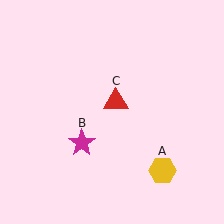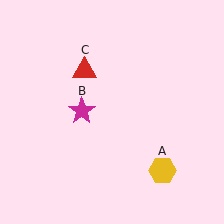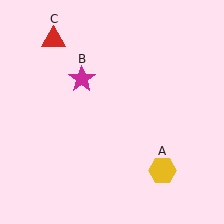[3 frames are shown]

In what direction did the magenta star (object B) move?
The magenta star (object B) moved up.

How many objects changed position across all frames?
2 objects changed position: magenta star (object B), red triangle (object C).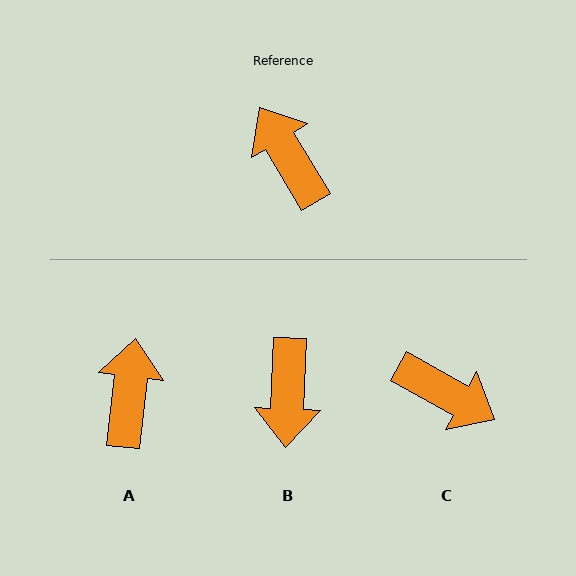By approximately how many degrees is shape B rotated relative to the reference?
Approximately 147 degrees counter-clockwise.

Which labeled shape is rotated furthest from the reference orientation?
C, about 150 degrees away.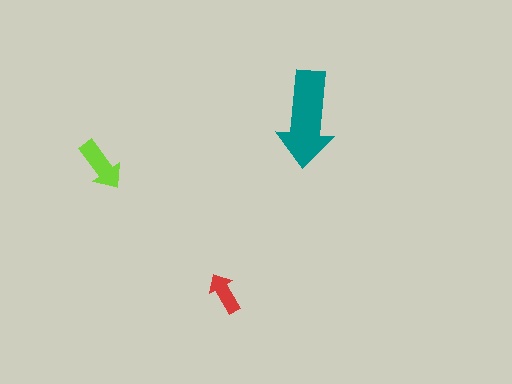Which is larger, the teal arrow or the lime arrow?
The teal one.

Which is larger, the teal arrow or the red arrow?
The teal one.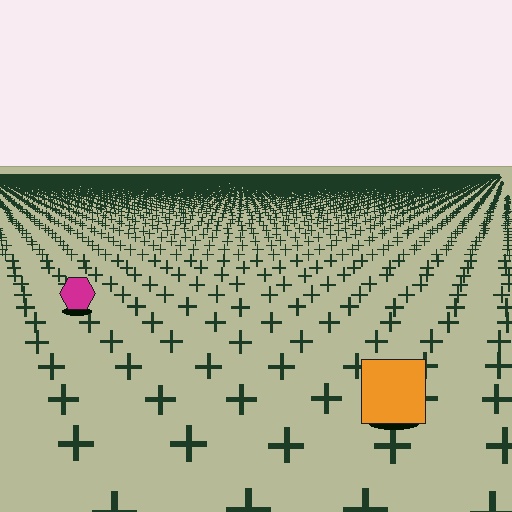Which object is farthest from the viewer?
The magenta hexagon is farthest from the viewer. It appears smaller and the ground texture around it is denser.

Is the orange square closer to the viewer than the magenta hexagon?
Yes. The orange square is closer — you can tell from the texture gradient: the ground texture is coarser near it.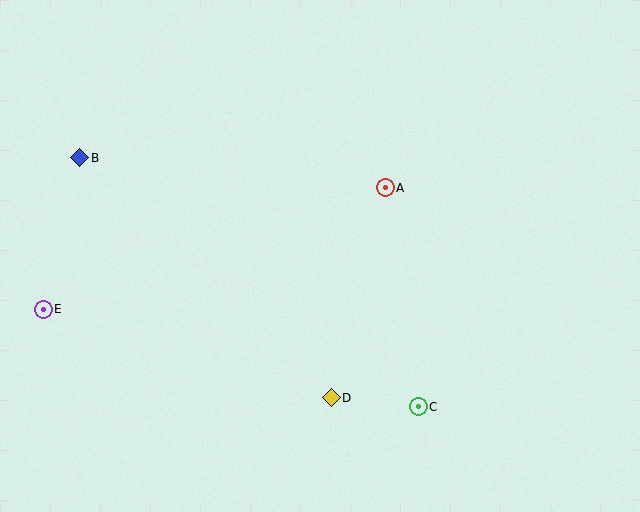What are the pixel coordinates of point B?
Point B is at (80, 158).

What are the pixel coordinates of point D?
Point D is at (331, 398).